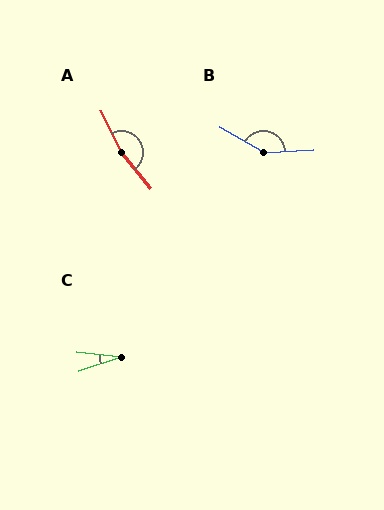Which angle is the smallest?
C, at approximately 24 degrees.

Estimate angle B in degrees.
Approximately 146 degrees.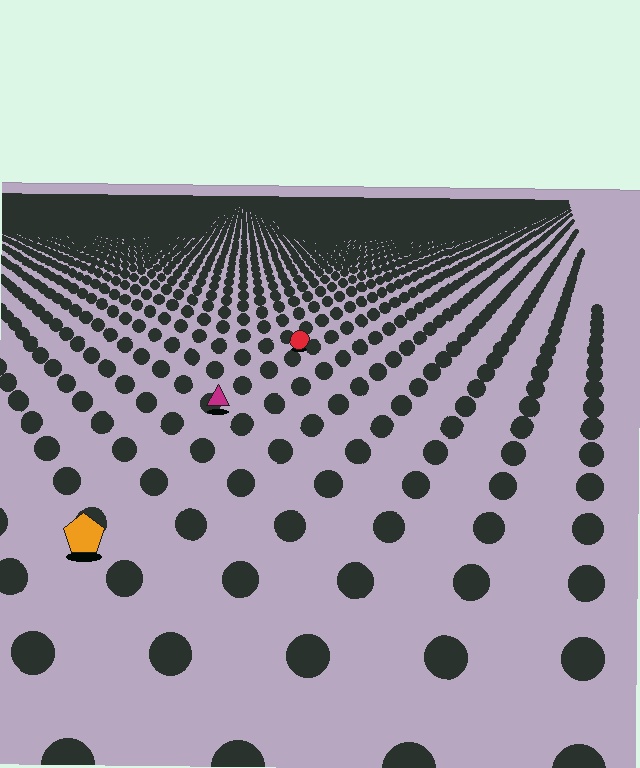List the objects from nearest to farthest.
From nearest to farthest: the orange pentagon, the magenta triangle, the red circle.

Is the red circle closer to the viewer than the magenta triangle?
No. The magenta triangle is closer — you can tell from the texture gradient: the ground texture is coarser near it.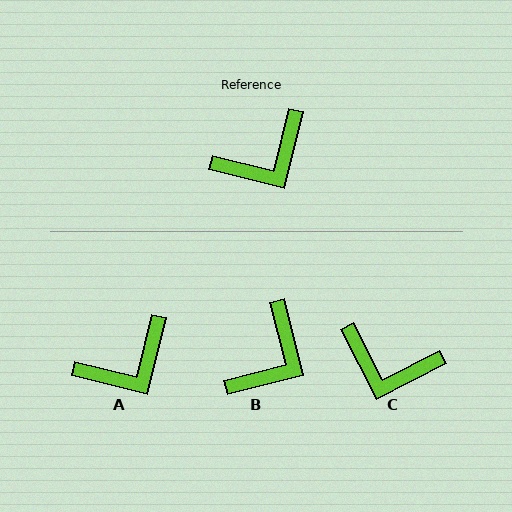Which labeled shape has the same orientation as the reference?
A.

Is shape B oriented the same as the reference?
No, it is off by about 28 degrees.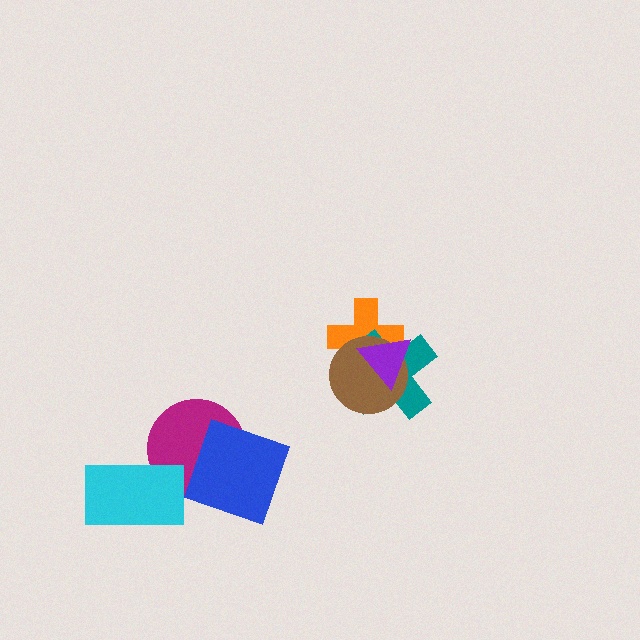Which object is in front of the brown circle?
The purple triangle is in front of the brown circle.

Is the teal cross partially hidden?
Yes, it is partially covered by another shape.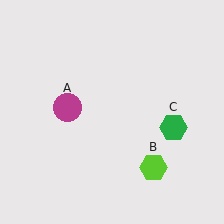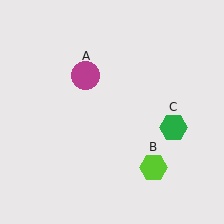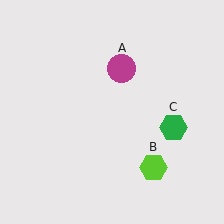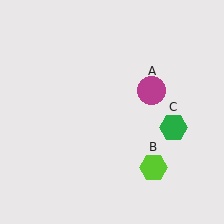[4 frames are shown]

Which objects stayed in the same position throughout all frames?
Lime hexagon (object B) and green hexagon (object C) remained stationary.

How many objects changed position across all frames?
1 object changed position: magenta circle (object A).